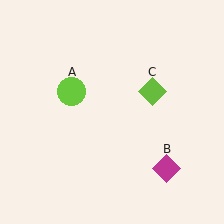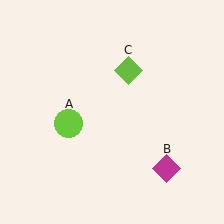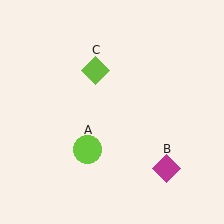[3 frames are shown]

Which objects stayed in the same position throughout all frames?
Magenta diamond (object B) remained stationary.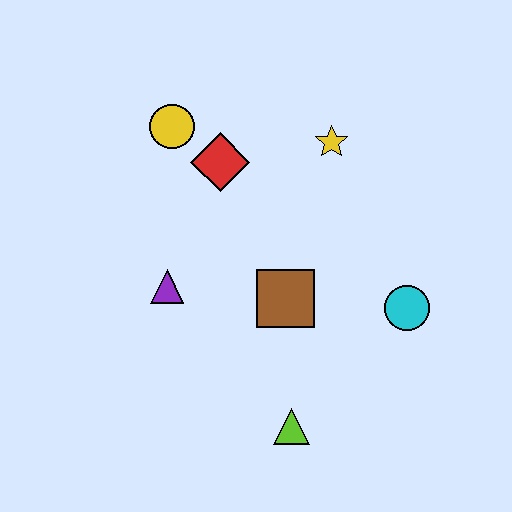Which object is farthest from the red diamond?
The lime triangle is farthest from the red diamond.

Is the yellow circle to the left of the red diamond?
Yes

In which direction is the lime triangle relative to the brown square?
The lime triangle is below the brown square.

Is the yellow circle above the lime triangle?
Yes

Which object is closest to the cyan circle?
The brown square is closest to the cyan circle.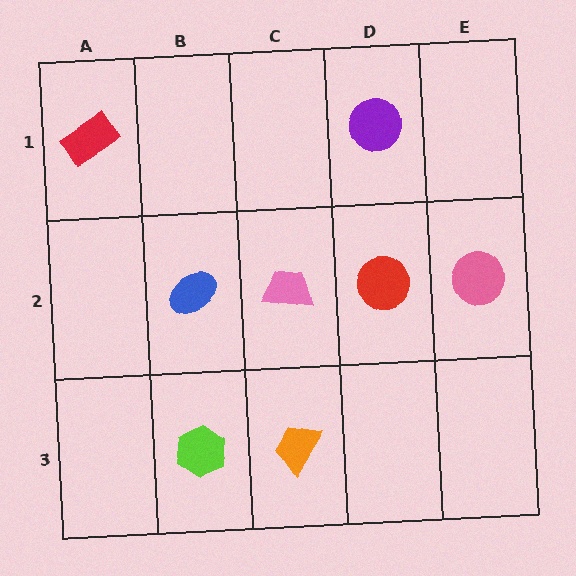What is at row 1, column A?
A red rectangle.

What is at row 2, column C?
A pink trapezoid.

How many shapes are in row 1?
2 shapes.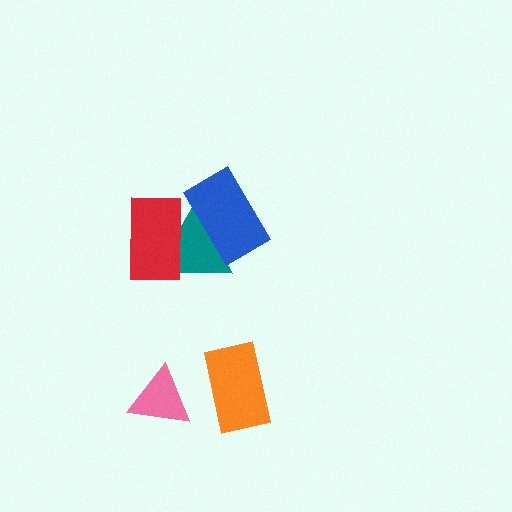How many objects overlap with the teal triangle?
2 objects overlap with the teal triangle.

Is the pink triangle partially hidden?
No, no other shape covers it.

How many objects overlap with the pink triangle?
0 objects overlap with the pink triangle.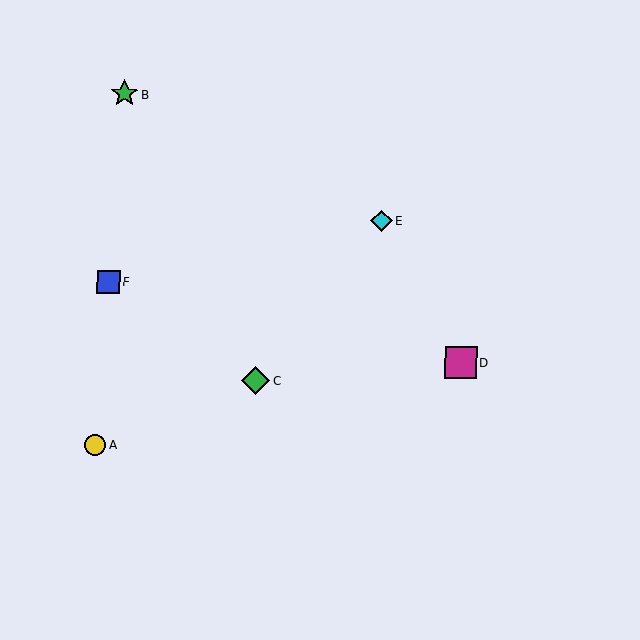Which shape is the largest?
The magenta square (labeled D) is the largest.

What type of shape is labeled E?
Shape E is a cyan diamond.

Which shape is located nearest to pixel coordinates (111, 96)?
The green star (labeled B) at (124, 94) is nearest to that location.